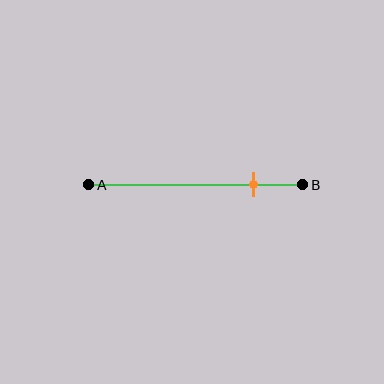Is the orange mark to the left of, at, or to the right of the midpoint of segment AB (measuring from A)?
The orange mark is to the right of the midpoint of segment AB.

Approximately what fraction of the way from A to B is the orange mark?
The orange mark is approximately 75% of the way from A to B.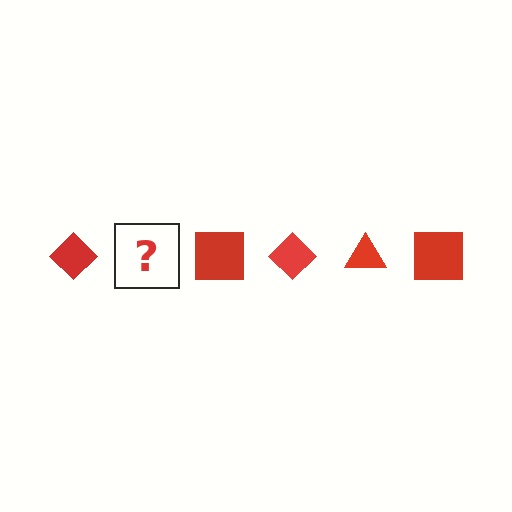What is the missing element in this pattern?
The missing element is a red triangle.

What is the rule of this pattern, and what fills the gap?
The rule is that the pattern cycles through diamond, triangle, square shapes in red. The gap should be filled with a red triangle.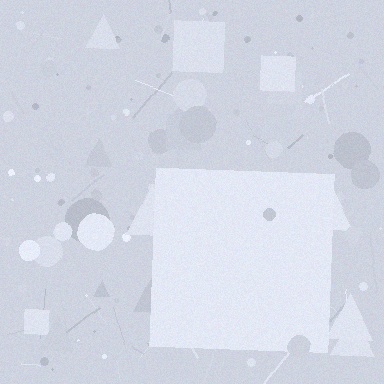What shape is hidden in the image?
A square is hidden in the image.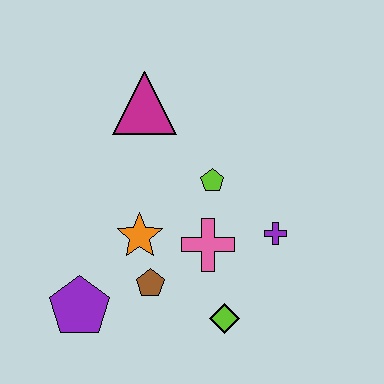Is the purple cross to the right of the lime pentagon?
Yes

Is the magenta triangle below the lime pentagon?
No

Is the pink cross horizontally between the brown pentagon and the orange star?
No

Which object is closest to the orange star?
The brown pentagon is closest to the orange star.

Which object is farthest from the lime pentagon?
The purple pentagon is farthest from the lime pentagon.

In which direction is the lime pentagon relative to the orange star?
The lime pentagon is to the right of the orange star.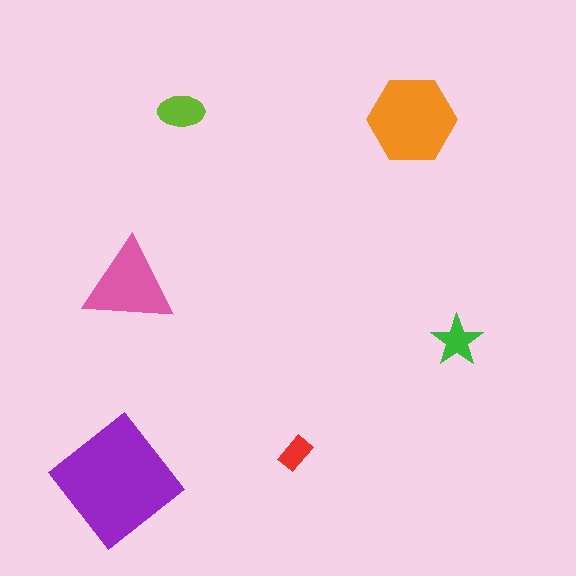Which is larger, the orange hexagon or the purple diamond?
The purple diamond.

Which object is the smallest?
The red rectangle.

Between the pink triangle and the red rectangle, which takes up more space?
The pink triangle.